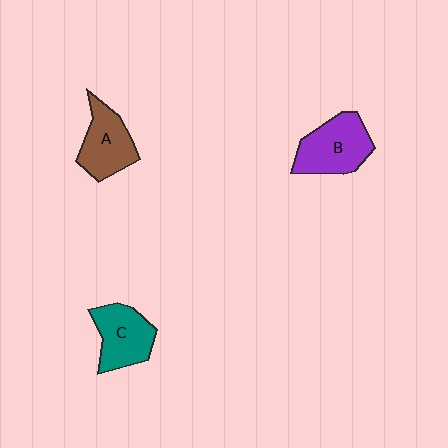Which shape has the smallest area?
Shape A (brown).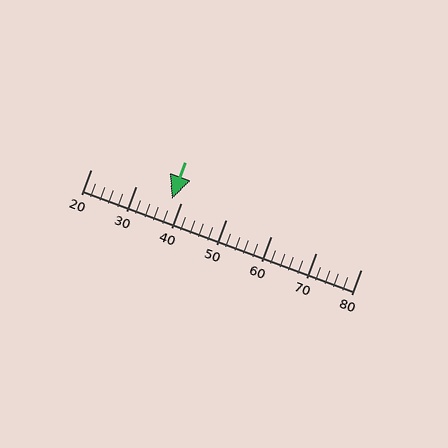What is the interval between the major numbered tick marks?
The major tick marks are spaced 10 units apart.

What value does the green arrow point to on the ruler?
The green arrow points to approximately 38.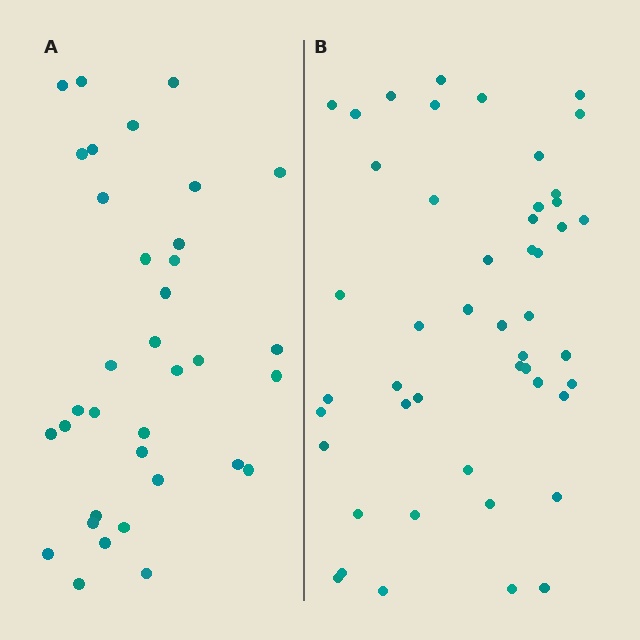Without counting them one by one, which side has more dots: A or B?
Region B (the right region) has more dots.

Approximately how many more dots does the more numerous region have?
Region B has approximately 15 more dots than region A.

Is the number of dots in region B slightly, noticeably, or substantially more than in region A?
Region B has noticeably more, but not dramatically so. The ratio is roughly 1.4 to 1.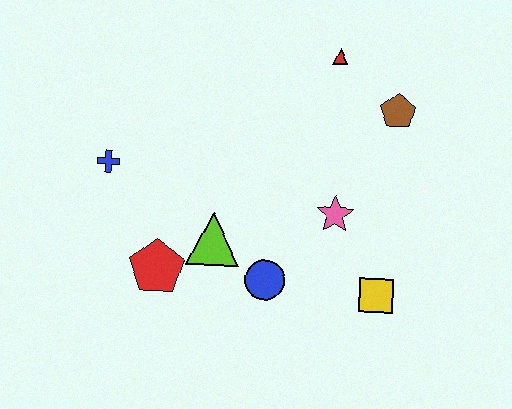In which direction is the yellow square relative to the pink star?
The yellow square is below the pink star.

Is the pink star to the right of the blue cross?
Yes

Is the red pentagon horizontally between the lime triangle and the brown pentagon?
No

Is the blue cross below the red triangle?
Yes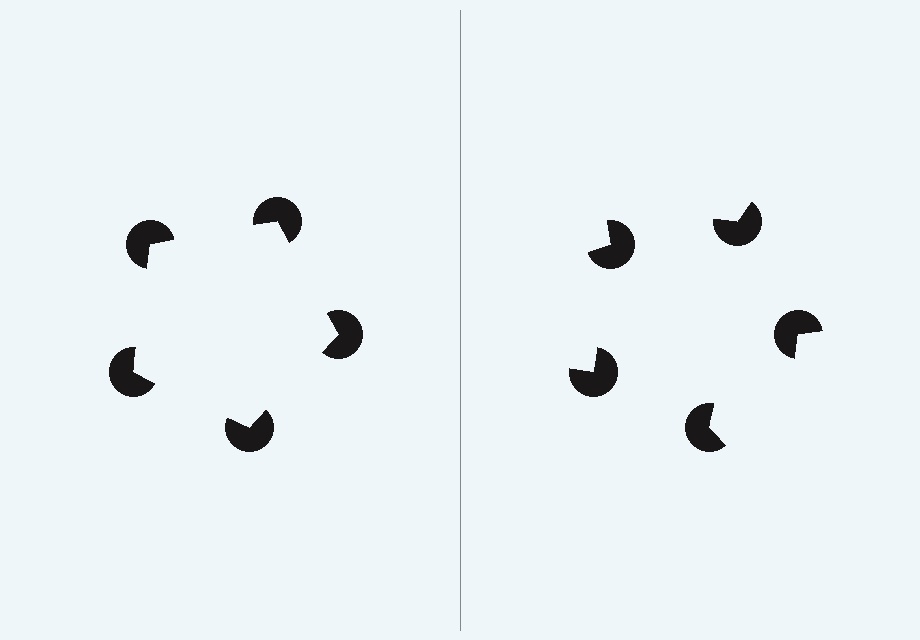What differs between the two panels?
The pac-man discs are positioned identically on both sides; only the wedge orientations differ. On the left they align to a pentagon; on the right they are misaligned.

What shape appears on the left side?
An illusory pentagon.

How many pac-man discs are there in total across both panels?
10 — 5 on each side.